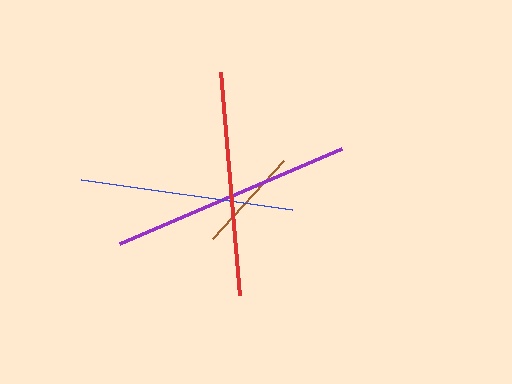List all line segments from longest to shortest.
From longest to shortest: purple, red, blue, brown.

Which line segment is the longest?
The purple line is the longest at approximately 241 pixels.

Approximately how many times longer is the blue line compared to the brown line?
The blue line is approximately 2.0 times the length of the brown line.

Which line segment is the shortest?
The brown line is the shortest at approximately 106 pixels.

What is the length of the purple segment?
The purple segment is approximately 241 pixels long.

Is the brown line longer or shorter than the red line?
The red line is longer than the brown line.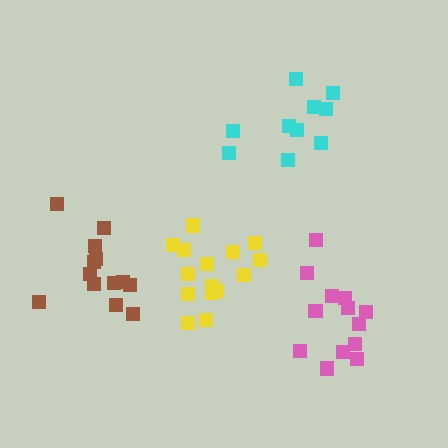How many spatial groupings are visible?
There are 4 spatial groupings.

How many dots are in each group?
Group 1: 10 dots, Group 2: 14 dots, Group 3: 13 dots, Group 4: 15 dots (52 total).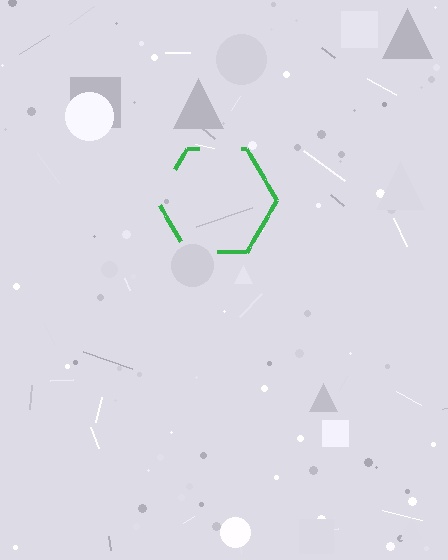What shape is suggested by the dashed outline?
The dashed outline suggests a hexagon.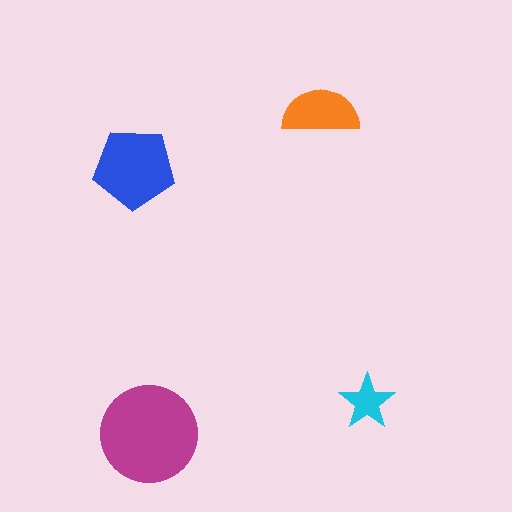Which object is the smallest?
The cyan star.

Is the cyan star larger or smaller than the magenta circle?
Smaller.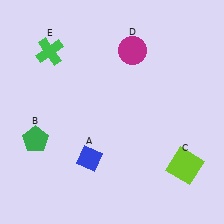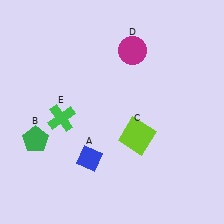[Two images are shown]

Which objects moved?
The objects that moved are: the lime square (C), the green cross (E).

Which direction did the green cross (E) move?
The green cross (E) moved down.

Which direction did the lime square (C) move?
The lime square (C) moved left.